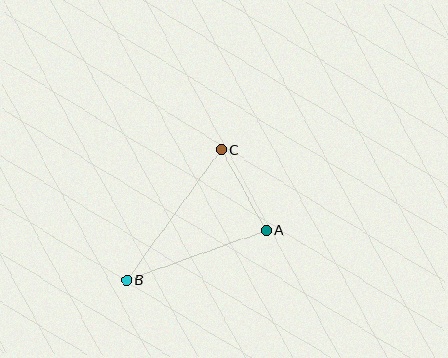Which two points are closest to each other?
Points A and C are closest to each other.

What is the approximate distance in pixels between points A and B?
The distance between A and B is approximately 148 pixels.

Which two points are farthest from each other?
Points B and C are farthest from each other.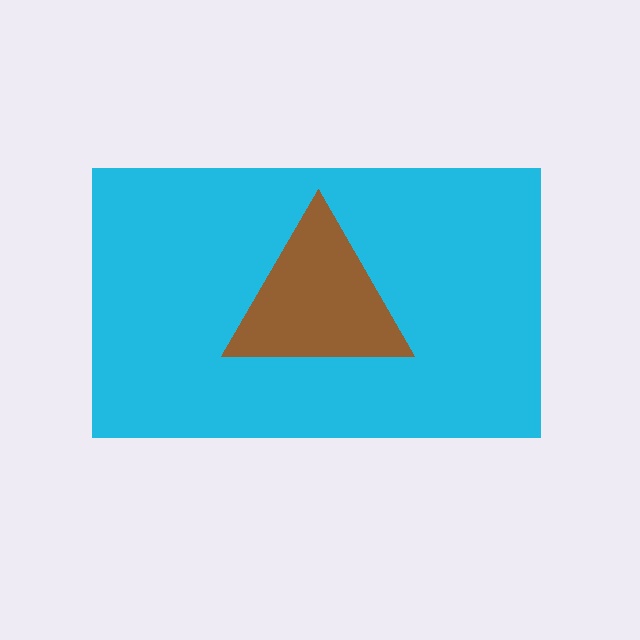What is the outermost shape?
The cyan rectangle.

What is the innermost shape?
The brown triangle.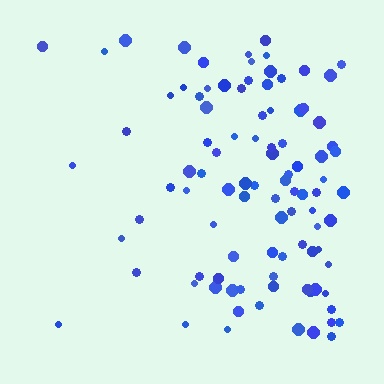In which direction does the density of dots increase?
From left to right, with the right side densest.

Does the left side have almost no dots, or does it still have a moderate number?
Still a moderate number, just noticeably fewer than the right.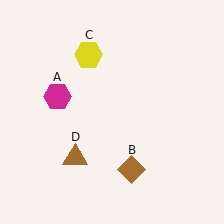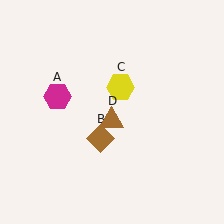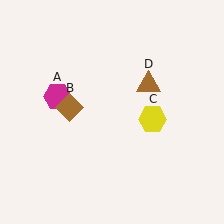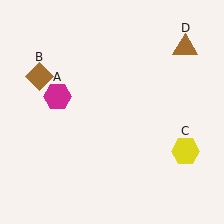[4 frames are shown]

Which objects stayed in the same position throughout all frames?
Magenta hexagon (object A) remained stationary.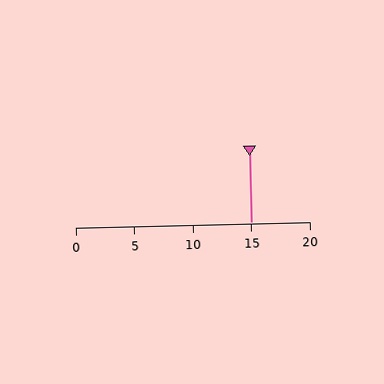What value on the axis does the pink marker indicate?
The marker indicates approximately 15.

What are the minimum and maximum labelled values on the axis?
The axis runs from 0 to 20.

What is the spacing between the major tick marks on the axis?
The major ticks are spaced 5 apart.